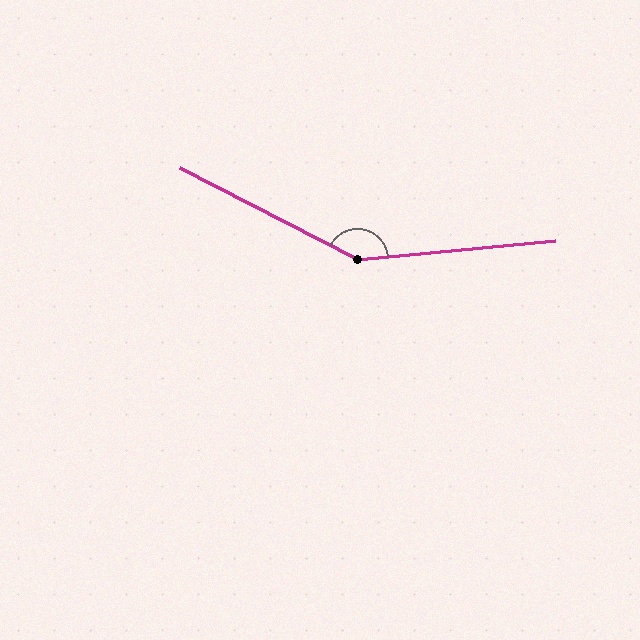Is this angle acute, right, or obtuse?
It is obtuse.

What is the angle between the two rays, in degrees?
Approximately 147 degrees.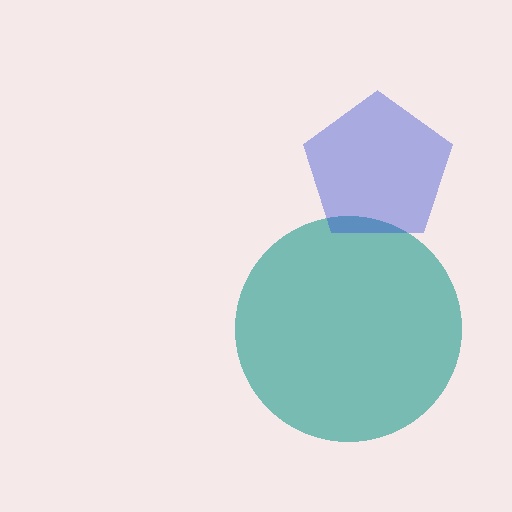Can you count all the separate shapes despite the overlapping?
Yes, there are 2 separate shapes.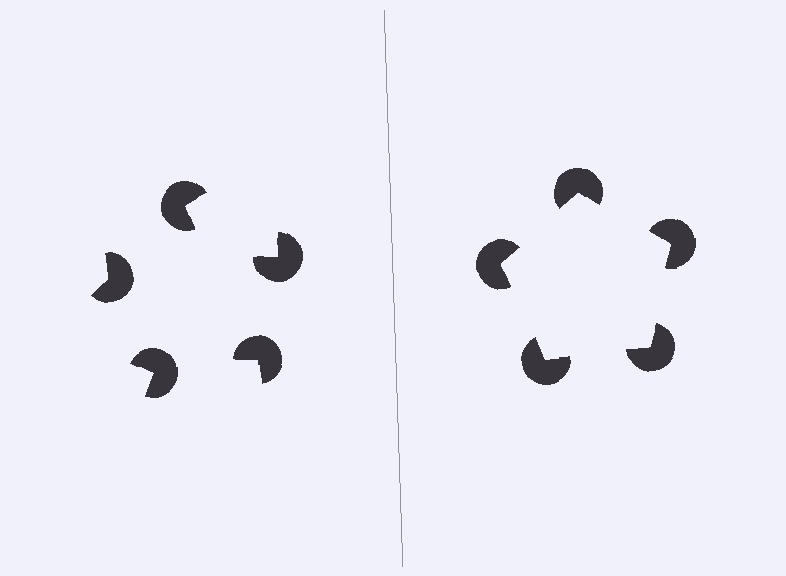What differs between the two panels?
The pac-man discs are positioned identically on both sides; only the wedge orientations differ. On the right they align to a pentagon; on the left they are misaligned.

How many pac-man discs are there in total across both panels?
10 — 5 on each side.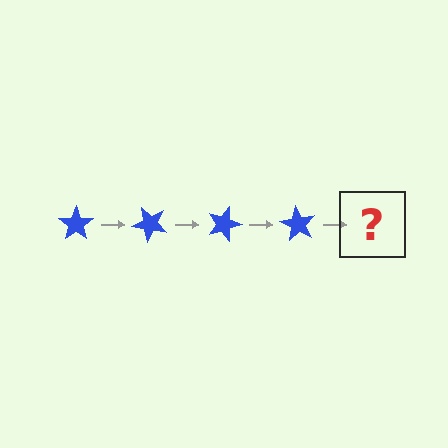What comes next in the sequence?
The next element should be a blue star rotated 180 degrees.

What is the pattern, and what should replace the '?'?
The pattern is that the star rotates 45 degrees each step. The '?' should be a blue star rotated 180 degrees.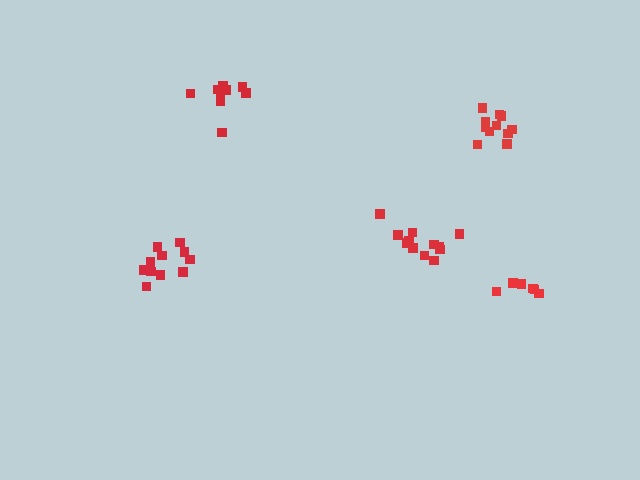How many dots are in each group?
Group 1: 6 dots, Group 2: 11 dots, Group 3: 12 dots, Group 4: 9 dots, Group 5: 11 dots (49 total).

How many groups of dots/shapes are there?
There are 5 groups.